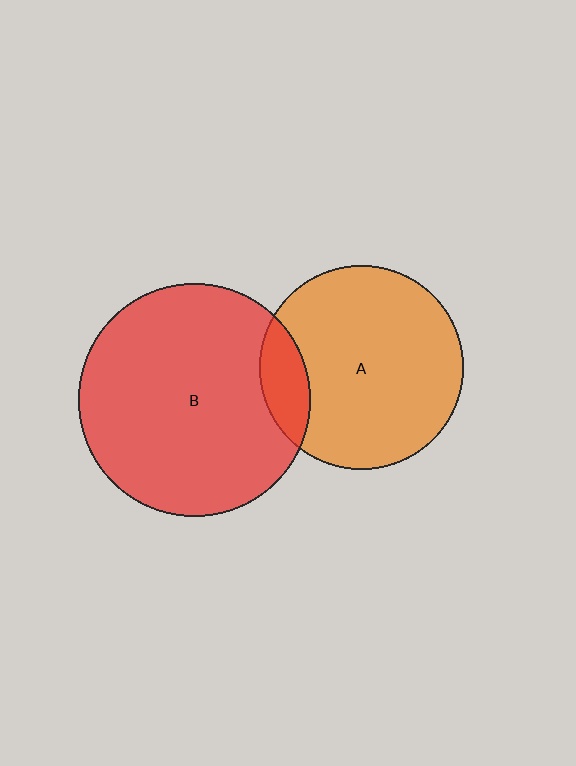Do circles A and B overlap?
Yes.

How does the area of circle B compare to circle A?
Approximately 1.3 times.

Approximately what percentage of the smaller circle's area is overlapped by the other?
Approximately 15%.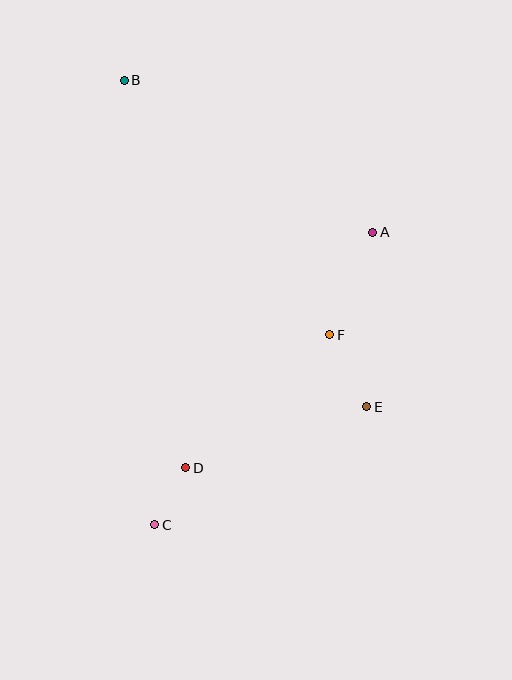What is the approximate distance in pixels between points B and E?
The distance between B and E is approximately 407 pixels.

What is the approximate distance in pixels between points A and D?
The distance between A and D is approximately 301 pixels.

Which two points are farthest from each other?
Points B and C are farthest from each other.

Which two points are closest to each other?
Points C and D are closest to each other.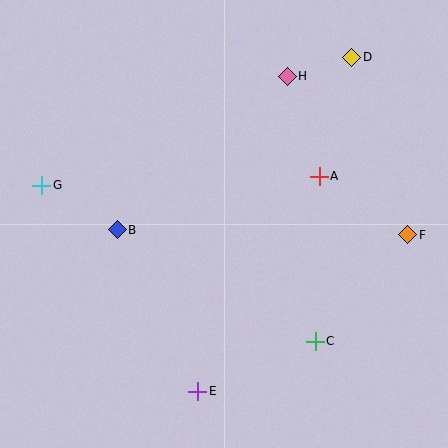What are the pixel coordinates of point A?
Point A is at (319, 176).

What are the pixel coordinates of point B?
Point B is at (117, 230).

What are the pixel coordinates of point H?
Point H is at (287, 76).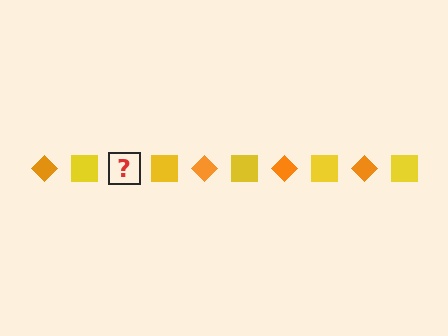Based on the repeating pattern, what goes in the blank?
The blank should be an orange diamond.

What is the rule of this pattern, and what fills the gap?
The rule is that the pattern alternates between orange diamond and yellow square. The gap should be filled with an orange diamond.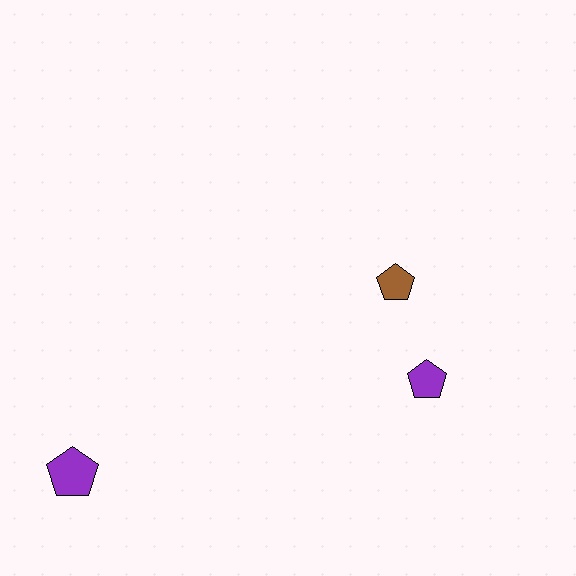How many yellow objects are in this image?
There are no yellow objects.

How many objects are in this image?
There are 3 objects.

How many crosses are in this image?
There are no crosses.